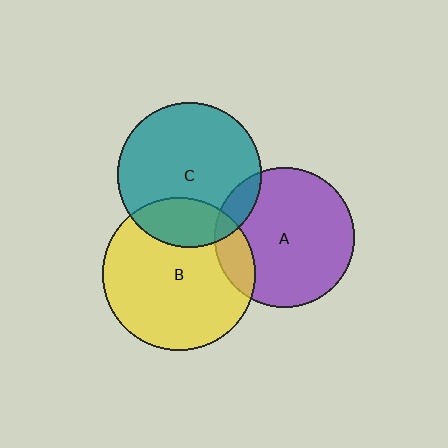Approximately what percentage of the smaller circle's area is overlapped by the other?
Approximately 10%.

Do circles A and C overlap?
Yes.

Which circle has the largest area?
Circle B (yellow).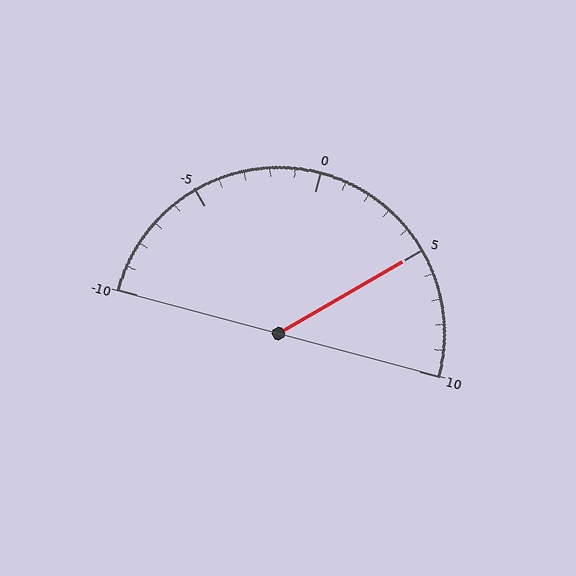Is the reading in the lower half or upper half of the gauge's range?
The reading is in the upper half of the range (-10 to 10).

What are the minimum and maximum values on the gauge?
The gauge ranges from -10 to 10.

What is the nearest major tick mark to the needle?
The nearest major tick mark is 5.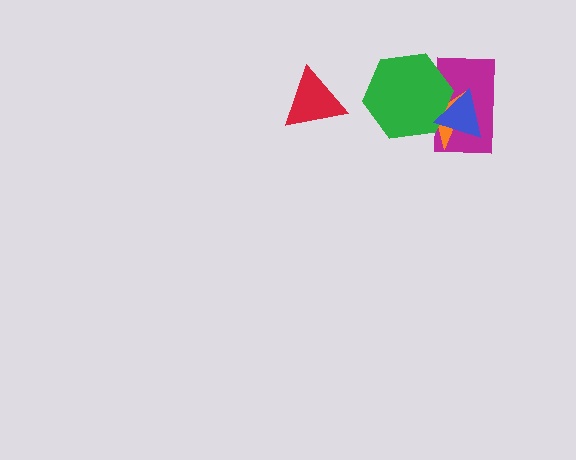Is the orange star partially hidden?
Yes, it is partially covered by another shape.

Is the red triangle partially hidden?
No, no other shape covers it.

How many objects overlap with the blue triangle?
3 objects overlap with the blue triangle.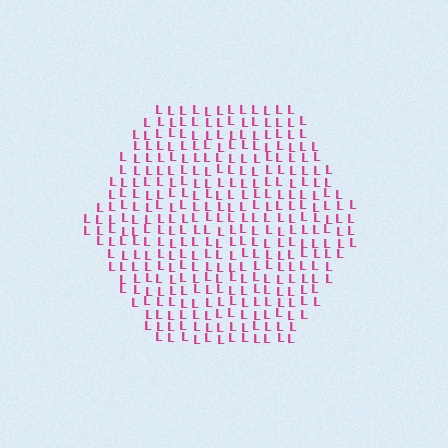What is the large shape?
The large shape is a hexagon.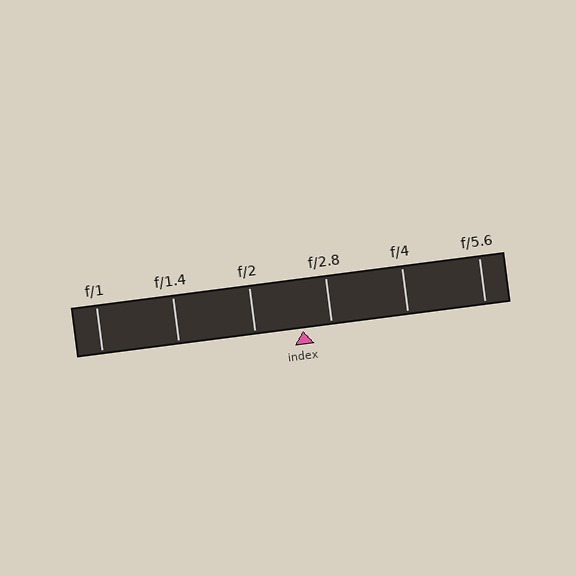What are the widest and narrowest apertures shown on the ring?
The widest aperture shown is f/1 and the narrowest is f/5.6.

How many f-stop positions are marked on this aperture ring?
There are 6 f-stop positions marked.